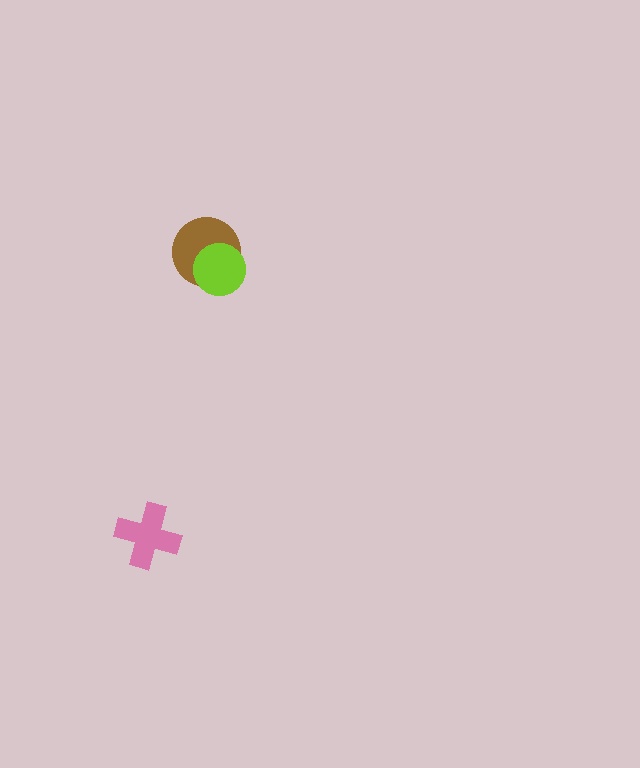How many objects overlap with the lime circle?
1 object overlaps with the lime circle.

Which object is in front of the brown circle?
The lime circle is in front of the brown circle.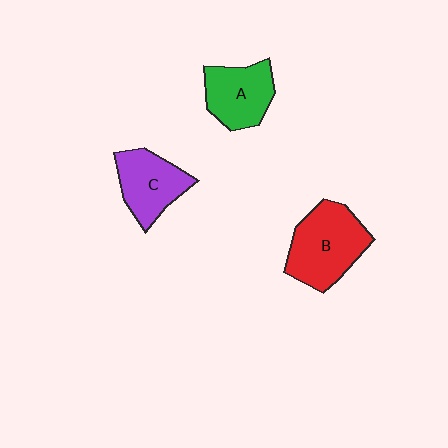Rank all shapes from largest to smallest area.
From largest to smallest: B (red), C (purple), A (green).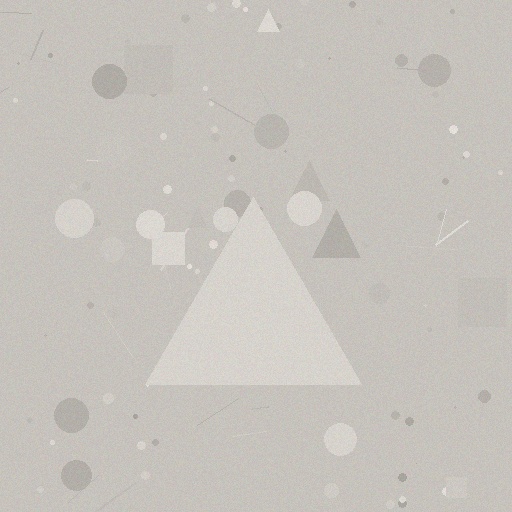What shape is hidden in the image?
A triangle is hidden in the image.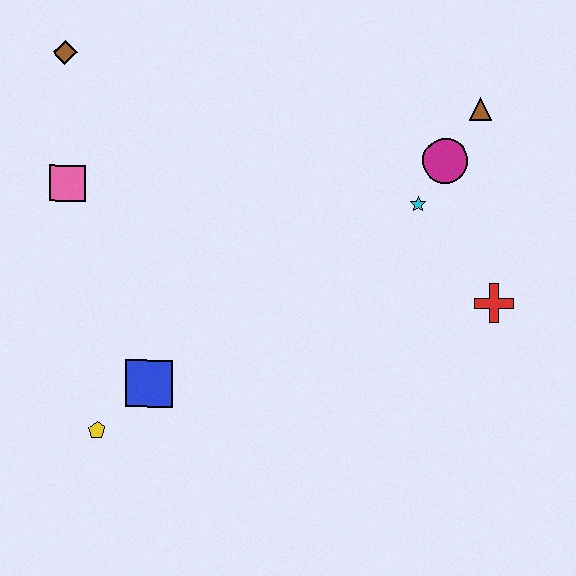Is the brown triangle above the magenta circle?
Yes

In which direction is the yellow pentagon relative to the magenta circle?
The yellow pentagon is to the left of the magenta circle.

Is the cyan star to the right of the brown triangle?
No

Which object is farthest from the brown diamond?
The red cross is farthest from the brown diamond.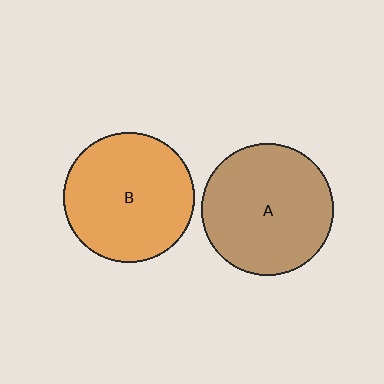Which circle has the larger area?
Circle A (brown).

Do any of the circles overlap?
No, none of the circles overlap.